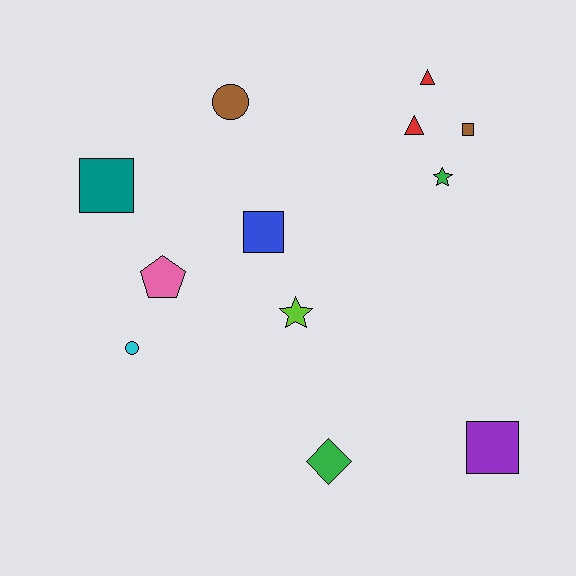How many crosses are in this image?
There are no crosses.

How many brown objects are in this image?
There are 2 brown objects.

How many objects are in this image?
There are 12 objects.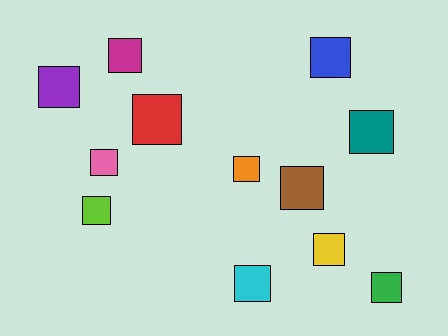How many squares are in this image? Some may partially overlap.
There are 12 squares.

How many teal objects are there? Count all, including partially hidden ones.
There is 1 teal object.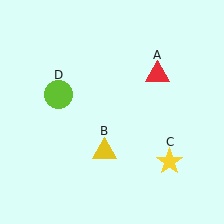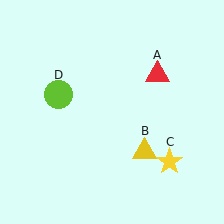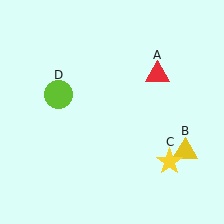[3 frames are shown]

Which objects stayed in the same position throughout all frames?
Red triangle (object A) and yellow star (object C) and lime circle (object D) remained stationary.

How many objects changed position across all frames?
1 object changed position: yellow triangle (object B).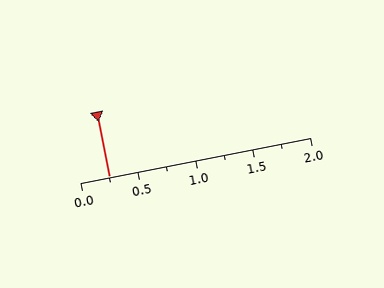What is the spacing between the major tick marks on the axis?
The major ticks are spaced 0.5 apart.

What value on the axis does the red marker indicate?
The marker indicates approximately 0.25.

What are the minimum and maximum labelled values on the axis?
The axis runs from 0.0 to 2.0.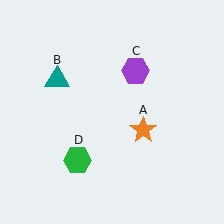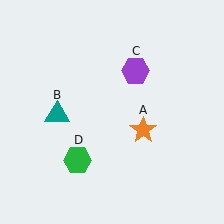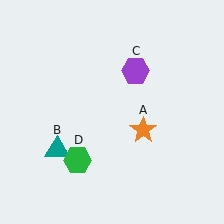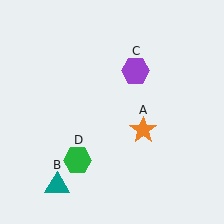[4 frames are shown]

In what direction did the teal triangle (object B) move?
The teal triangle (object B) moved down.